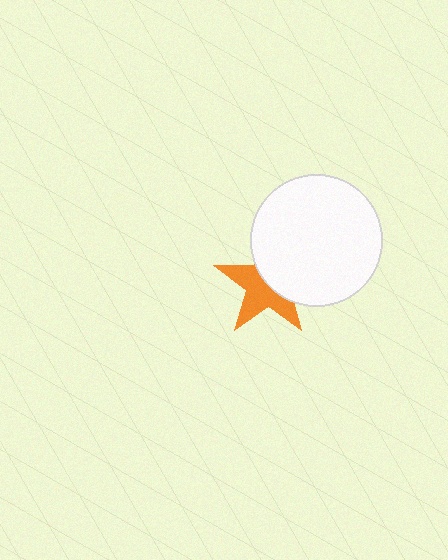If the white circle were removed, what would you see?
You would see the complete orange star.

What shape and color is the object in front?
The object in front is a white circle.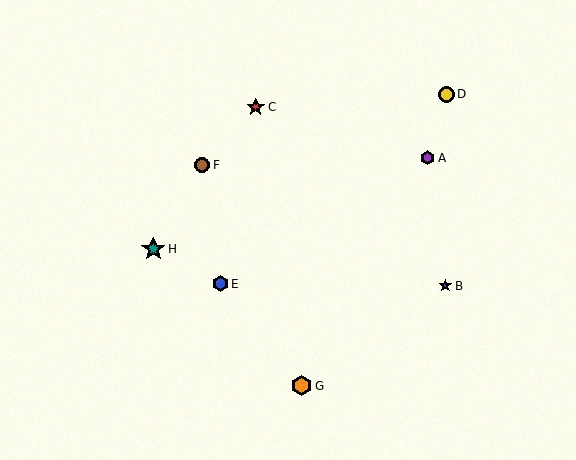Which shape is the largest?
The teal star (labeled H) is the largest.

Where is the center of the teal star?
The center of the teal star is at (153, 249).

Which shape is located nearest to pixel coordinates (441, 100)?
The yellow circle (labeled D) at (446, 94) is nearest to that location.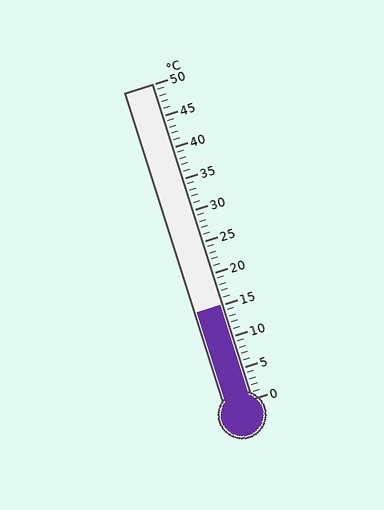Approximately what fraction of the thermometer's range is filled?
The thermometer is filled to approximately 30% of its range.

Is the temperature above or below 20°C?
The temperature is below 20°C.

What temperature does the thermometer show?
The thermometer shows approximately 15°C.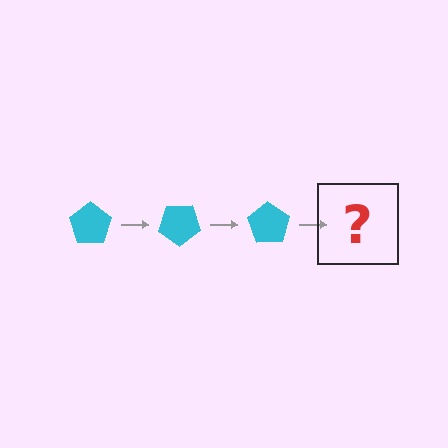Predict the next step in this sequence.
The next step is a cyan pentagon rotated 105 degrees.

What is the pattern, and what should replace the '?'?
The pattern is that the pentagon rotates 35 degrees each step. The '?' should be a cyan pentagon rotated 105 degrees.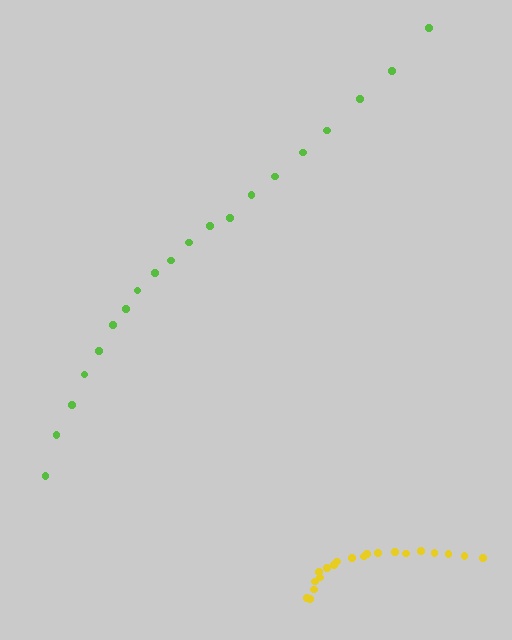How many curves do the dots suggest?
There are 2 distinct paths.